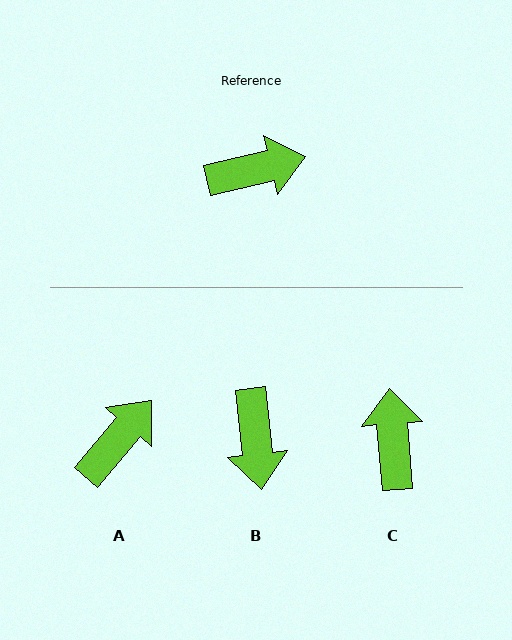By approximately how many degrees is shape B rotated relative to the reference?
Approximately 97 degrees clockwise.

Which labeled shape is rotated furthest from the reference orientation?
B, about 97 degrees away.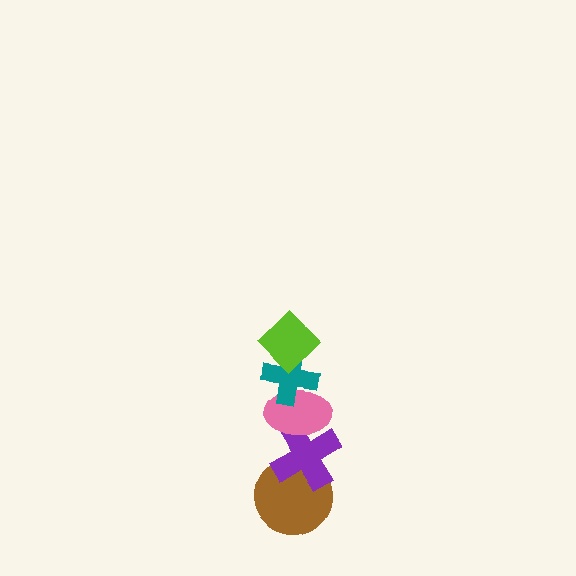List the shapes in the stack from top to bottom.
From top to bottom: the lime diamond, the teal cross, the pink ellipse, the purple cross, the brown circle.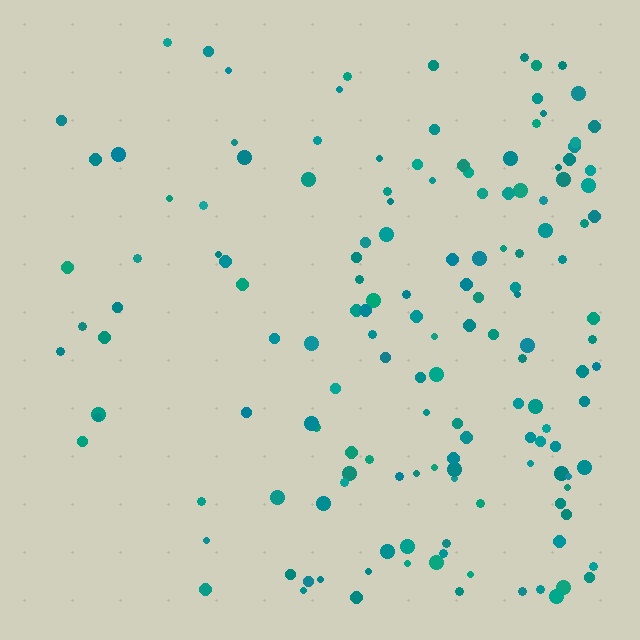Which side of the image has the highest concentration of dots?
The right.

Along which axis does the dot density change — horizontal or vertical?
Horizontal.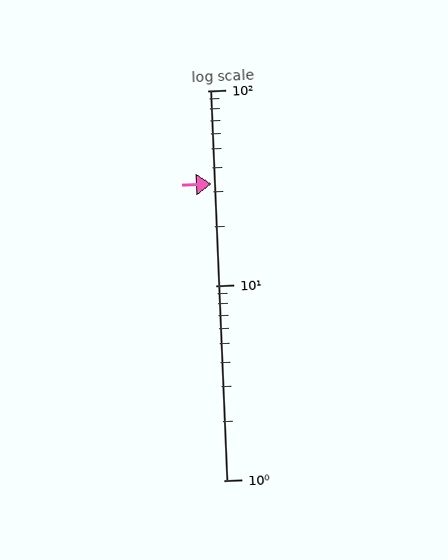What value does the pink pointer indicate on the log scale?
The pointer indicates approximately 33.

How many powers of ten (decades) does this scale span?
The scale spans 2 decades, from 1 to 100.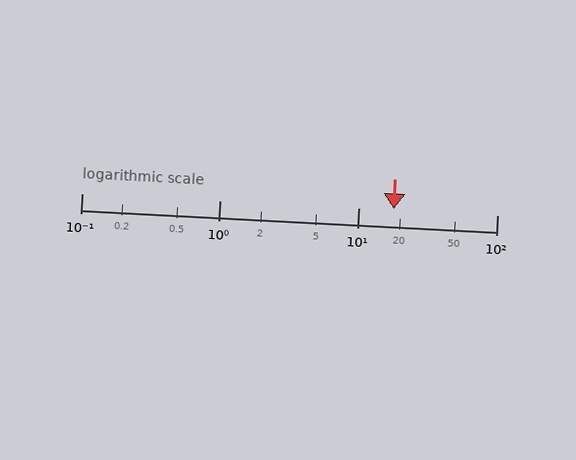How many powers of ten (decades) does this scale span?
The scale spans 3 decades, from 0.1 to 100.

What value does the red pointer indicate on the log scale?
The pointer indicates approximately 18.